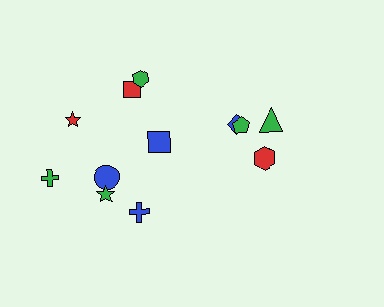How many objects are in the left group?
There are 8 objects.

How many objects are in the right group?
There are 4 objects.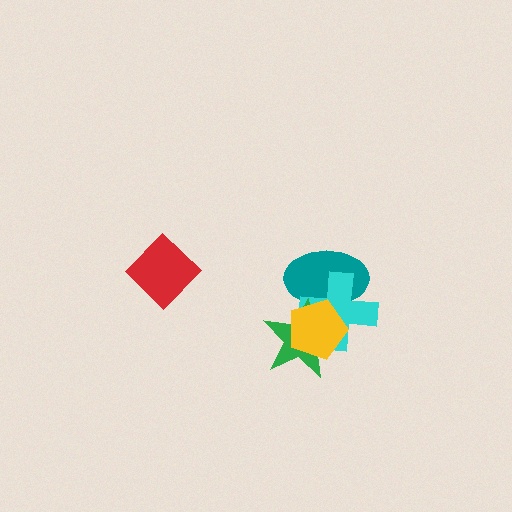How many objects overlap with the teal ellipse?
3 objects overlap with the teal ellipse.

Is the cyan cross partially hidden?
Yes, it is partially covered by another shape.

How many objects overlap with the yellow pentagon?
3 objects overlap with the yellow pentagon.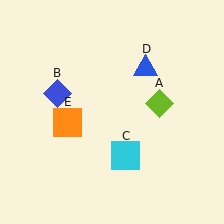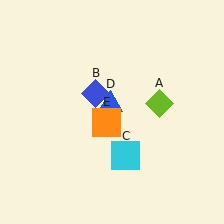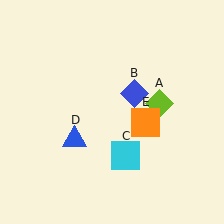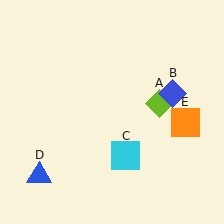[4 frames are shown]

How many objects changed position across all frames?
3 objects changed position: blue diamond (object B), blue triangle (object D), orange square (object E).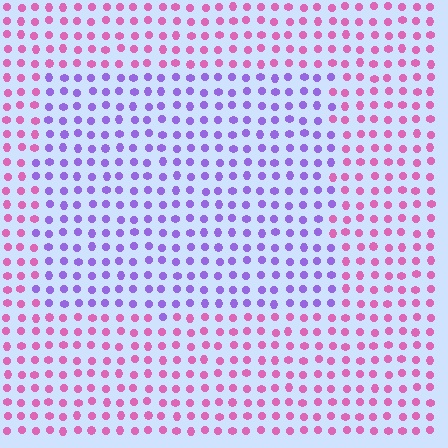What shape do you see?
I see a rectangle.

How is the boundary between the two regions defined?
The boundary is defined purely by a slight shift in hue (about 54 degrees). Spacing, size, and orientation are identical on both sides.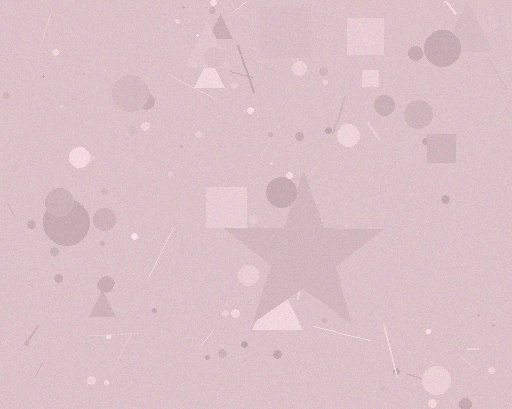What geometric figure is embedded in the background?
A star is embedded in the background.